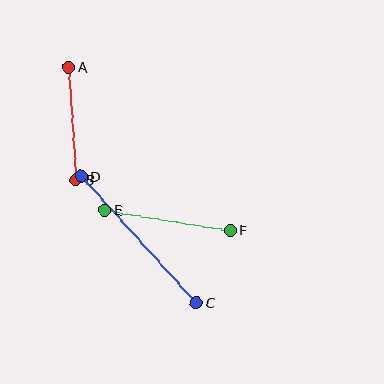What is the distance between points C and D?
The distance is approximately 171 pixels.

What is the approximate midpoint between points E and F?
The midpoint is at approximately (168, 220) pixels.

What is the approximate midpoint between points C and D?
The midpoint is at approximately (139, 239) pixels.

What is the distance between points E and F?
The distance is approximately 127 pixels.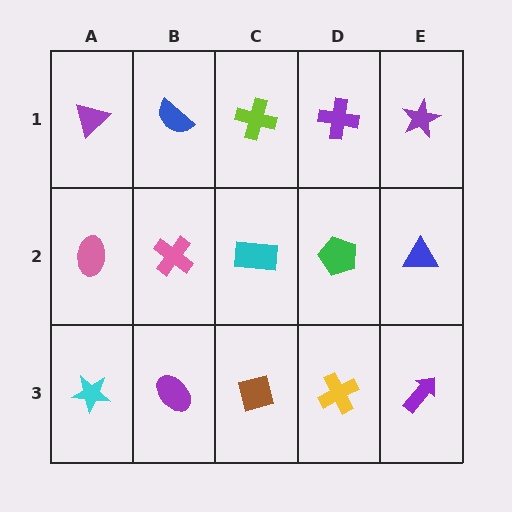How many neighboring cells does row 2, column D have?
4.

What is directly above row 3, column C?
A cyan rectangle.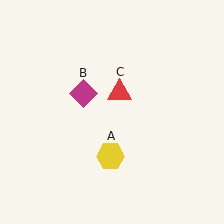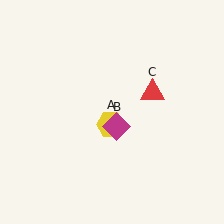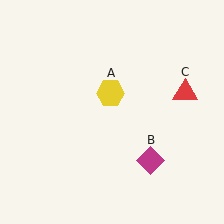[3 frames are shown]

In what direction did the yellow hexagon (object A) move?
The yellow hexagon (object A) moved up.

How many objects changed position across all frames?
3 objects changed position: yellow hexagon (object A), magenta diamond (object B), red triangle (object C).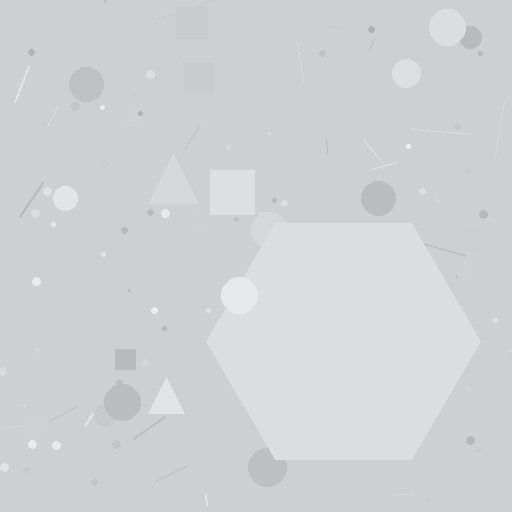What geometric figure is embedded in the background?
A hexagon is embedded in the background.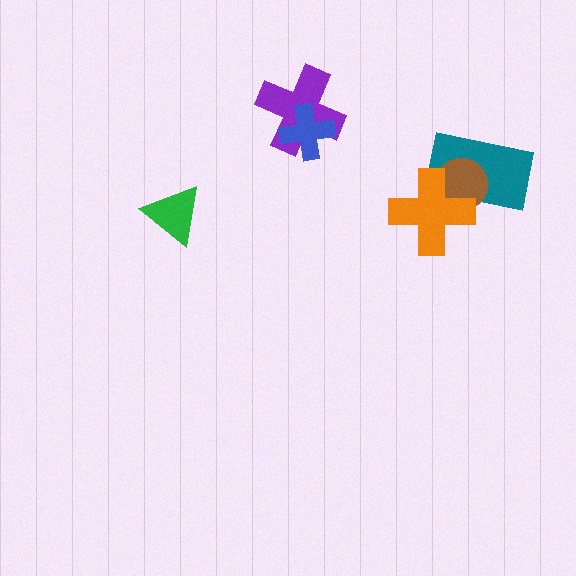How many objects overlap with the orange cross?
2 objects overlap with the orange cross.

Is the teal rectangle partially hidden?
Yes, it is partially covered by another shape.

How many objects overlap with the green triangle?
0 objects overlap with the green triangle.